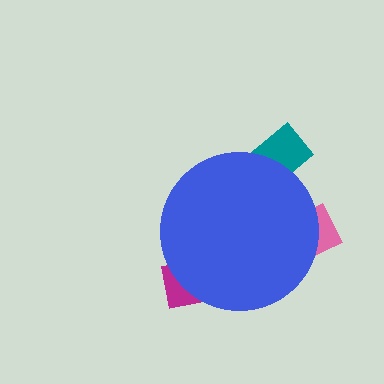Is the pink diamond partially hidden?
Yes, the pink diamond is partially hidden behind the blue circle.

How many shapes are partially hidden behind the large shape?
3 shapes are partially hidden.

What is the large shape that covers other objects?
A blue circle.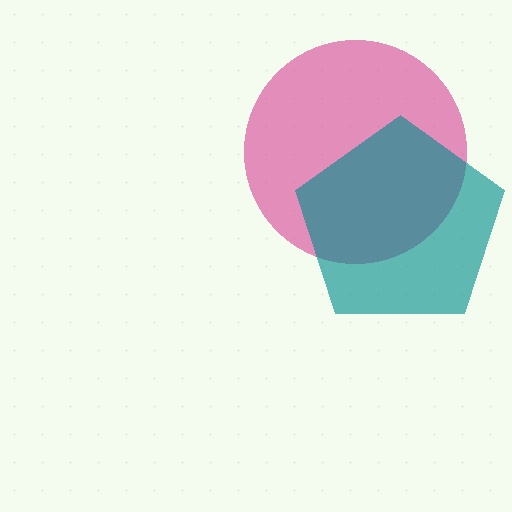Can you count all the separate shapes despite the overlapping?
Yes, there are 2 separate shapes.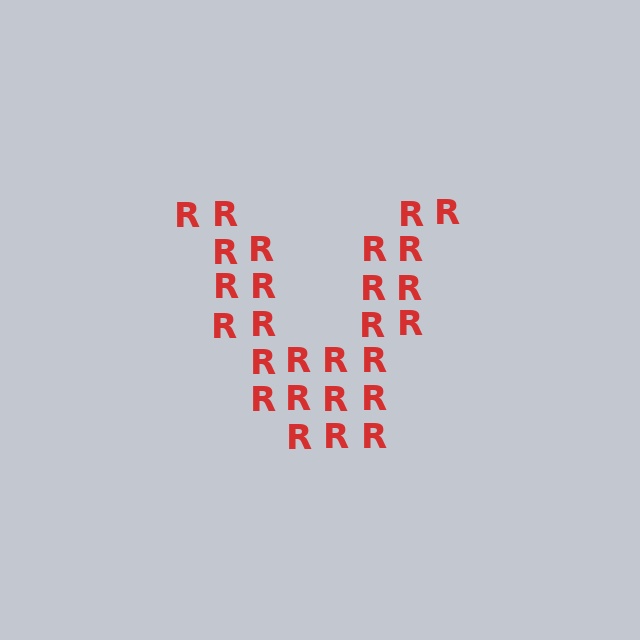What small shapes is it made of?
It is made of small letter R's.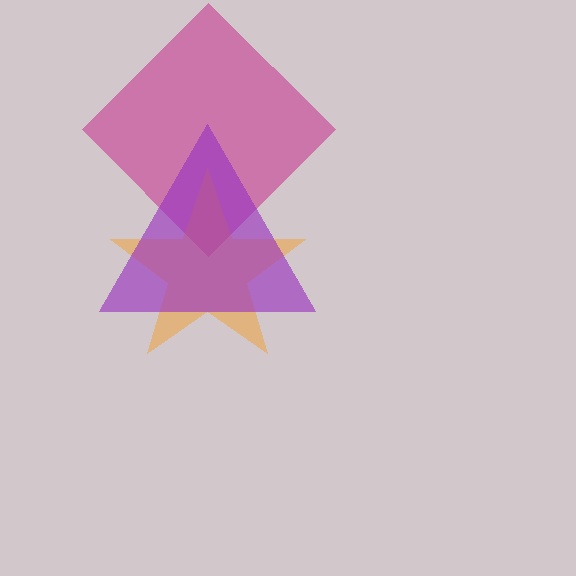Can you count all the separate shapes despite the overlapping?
Yes, there are 3 separate shapes.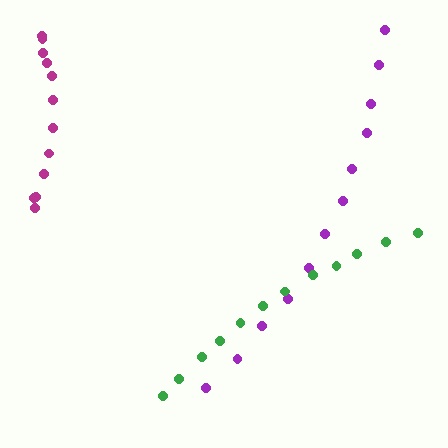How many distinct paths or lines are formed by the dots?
There are 3 distinct paths.